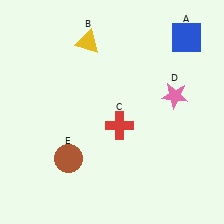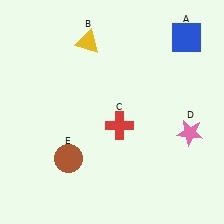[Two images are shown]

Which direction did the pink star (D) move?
The pink star (D) moved down.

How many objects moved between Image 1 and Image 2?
1 object moved between the two images.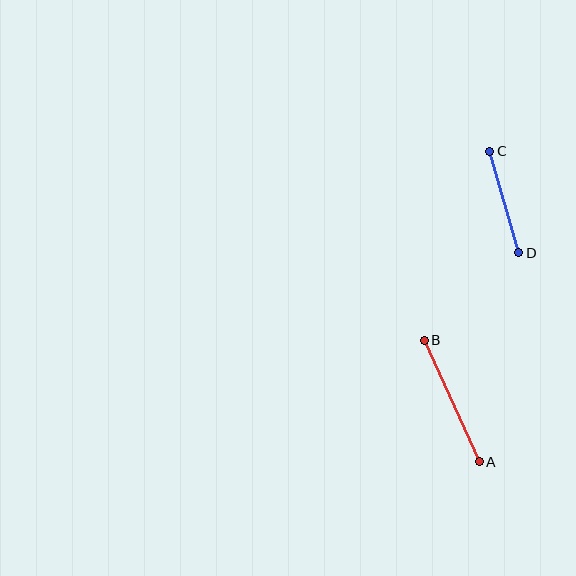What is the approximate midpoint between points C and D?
The midpoint is at approximately (504, 202) pixels.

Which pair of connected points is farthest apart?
Points A and B are farthest apart.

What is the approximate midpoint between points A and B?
The midpoint is at approximately (452, 401) pixels.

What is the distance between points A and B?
The distance is approximately 133 pixels.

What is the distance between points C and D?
The distance is approximately 105 pixels.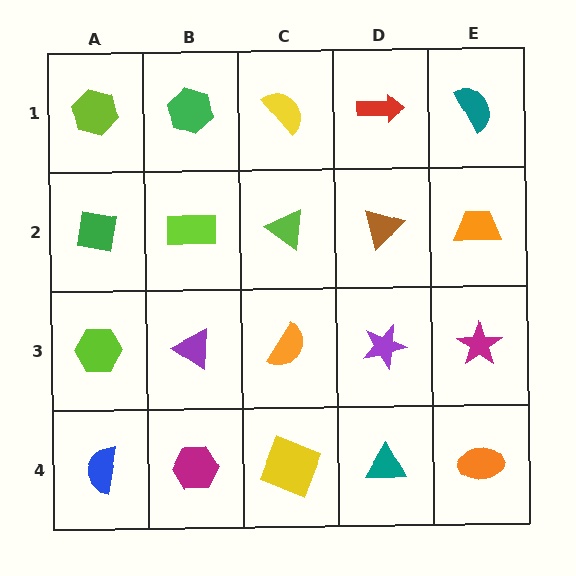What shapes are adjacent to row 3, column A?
A green square (row 2, column A), a blue semicircle (row 4, column A), a purple triangle (row 3, column B).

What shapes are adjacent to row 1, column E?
An orange trapezoid (row 2, column E), a red arrow (row 1, column D).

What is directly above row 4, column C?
An orange semicircle.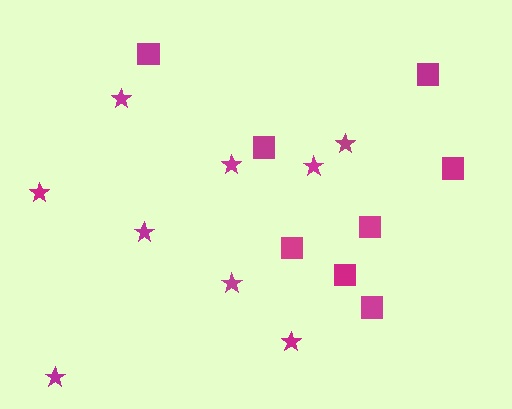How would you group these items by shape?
There are 2 groups: one group of stars (9) and one group of squares (8).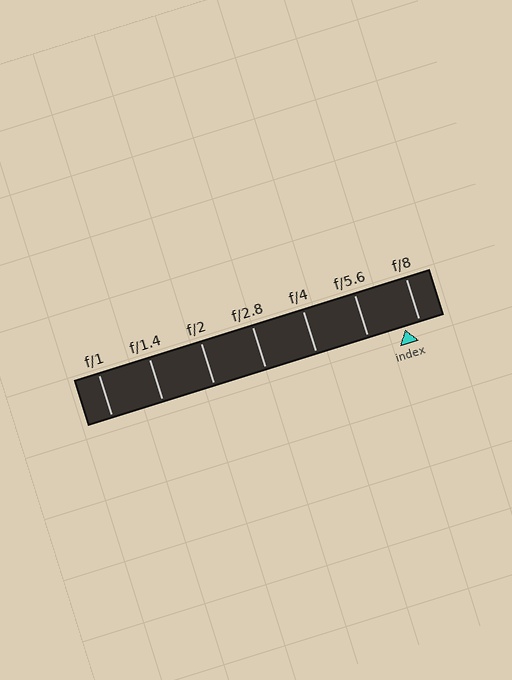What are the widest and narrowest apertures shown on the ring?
The widest aperture shown is f/1 and the narrowest is f/8.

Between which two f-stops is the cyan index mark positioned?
The index mark is between f/5.6 and f/8.